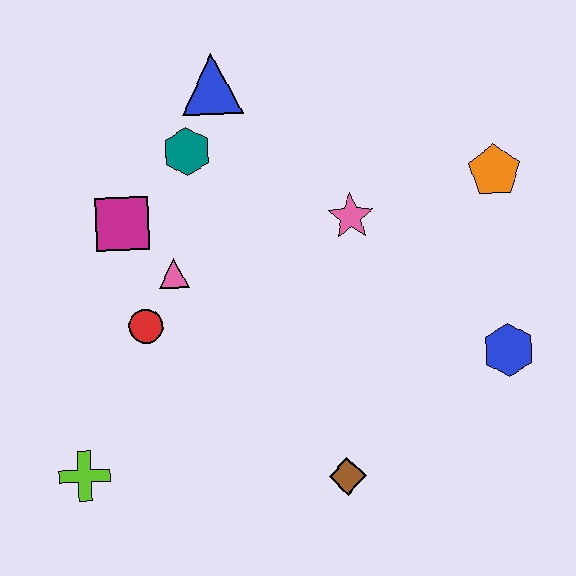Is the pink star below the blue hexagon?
No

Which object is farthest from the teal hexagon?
The blue hexagon is farthest from the teal hexagon.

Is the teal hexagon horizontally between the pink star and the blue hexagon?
No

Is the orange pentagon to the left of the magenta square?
No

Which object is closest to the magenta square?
The pink triangle is closest to the magenta square.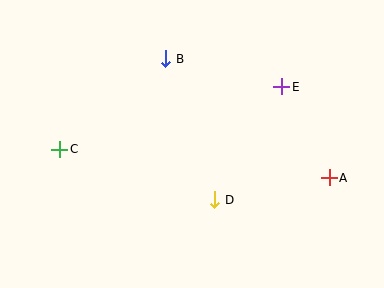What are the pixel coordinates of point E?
Point E is at (282, 87).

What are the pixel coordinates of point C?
Point C is at (60, 149).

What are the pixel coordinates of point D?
Point D is at (215, 200).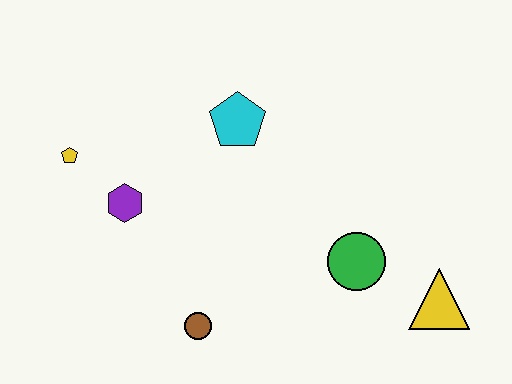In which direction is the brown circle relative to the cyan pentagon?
The brown circle is below the cyan pentagon.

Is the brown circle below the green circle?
Yes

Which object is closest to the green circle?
The yellow triangle is closest to the green circle.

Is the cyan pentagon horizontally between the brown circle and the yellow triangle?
Yes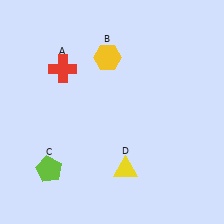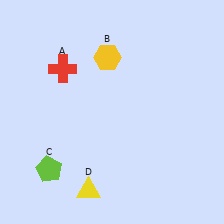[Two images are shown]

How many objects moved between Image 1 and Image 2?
1 object moved between the two images.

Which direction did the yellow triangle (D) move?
The yellow triangle (D) moved left.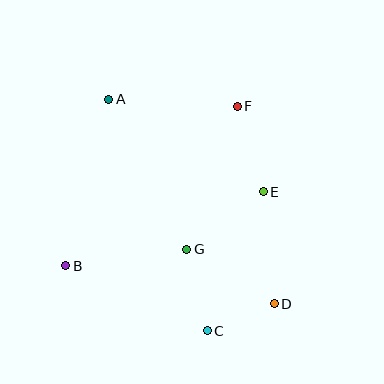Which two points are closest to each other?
Points C and D are closest to each other.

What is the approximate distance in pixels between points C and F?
The distance between C and F is approximately 226 pixels.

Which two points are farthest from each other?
Points A and D are farthest from each other.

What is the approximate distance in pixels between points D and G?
The distance between D and G is approximately 103 pixels.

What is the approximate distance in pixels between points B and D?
The distance between B and D is approximately 212 pixels.